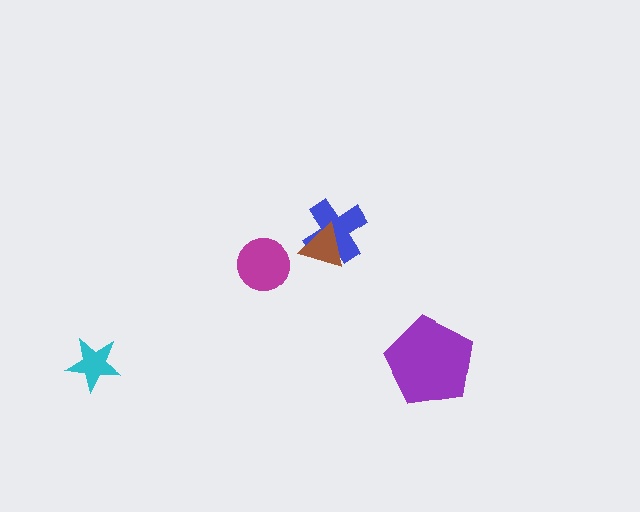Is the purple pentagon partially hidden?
No, no other shape covers it.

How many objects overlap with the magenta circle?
0 objects overlap with the magenta circle.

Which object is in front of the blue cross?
The brown triangle is in front of the blue cross.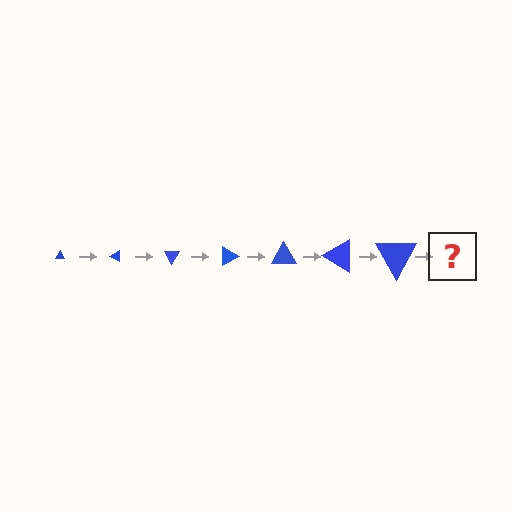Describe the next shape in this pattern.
It should be a triangle, larger than the previous one and rotated 210 degrees from the start.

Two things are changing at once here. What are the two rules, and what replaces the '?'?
The two rules are that the triangle grows larger each step and it rotates 30 degrees each step. The '?' should be a triangle, larger than the previous one and rotated 210 degrees from the start.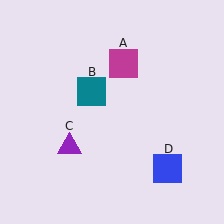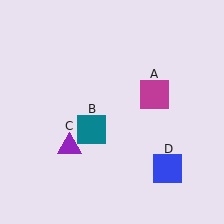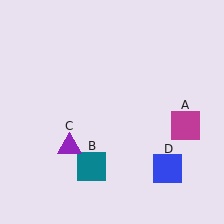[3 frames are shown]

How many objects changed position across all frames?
2 objects changed position: magenta square (object A), teal square (object B).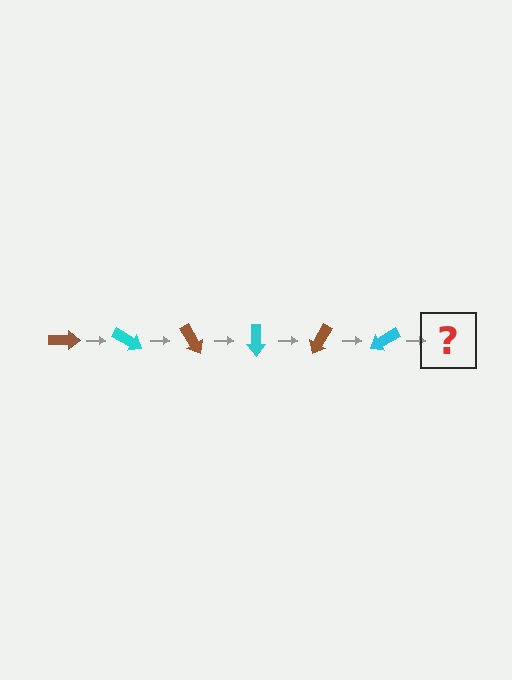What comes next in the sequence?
The next element should be a brown arrow, rotated 180 degrees from the start.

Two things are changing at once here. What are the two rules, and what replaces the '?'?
The two rules are that it rotates 30 degrees each step and the color cycles through brown and cyan. The '?' should be a brown arrow, rotated 180 degrees from the start.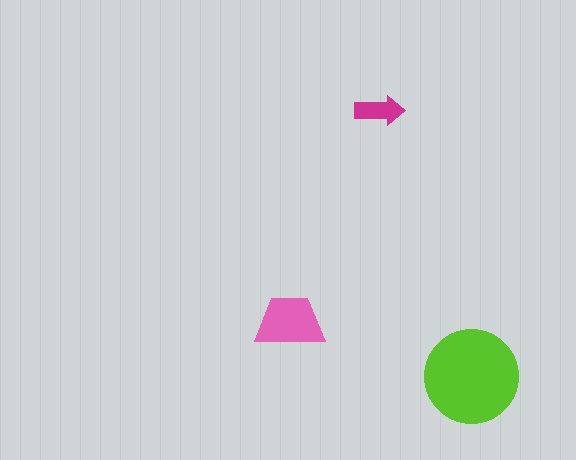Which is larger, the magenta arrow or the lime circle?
The lime circle.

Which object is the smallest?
The magenta arrow.